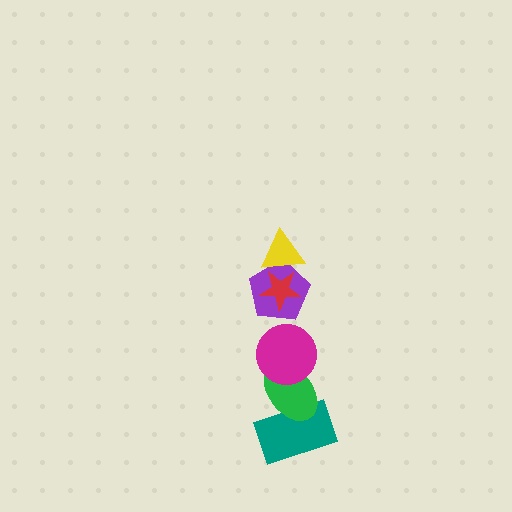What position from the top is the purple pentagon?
The purple pentagon is 3rd from the top.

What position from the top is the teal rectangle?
The teal rectangle is 6th from the top.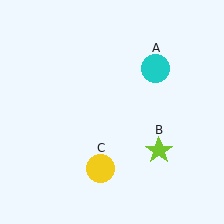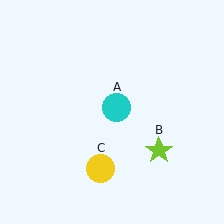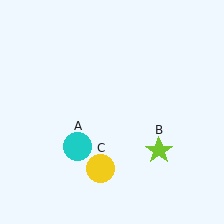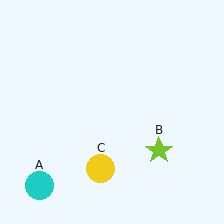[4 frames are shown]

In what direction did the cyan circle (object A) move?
The cyan circle (object A) moved down and to the left.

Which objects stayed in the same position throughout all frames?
Lime star (object B) and yellow circle (object C) remained stationary.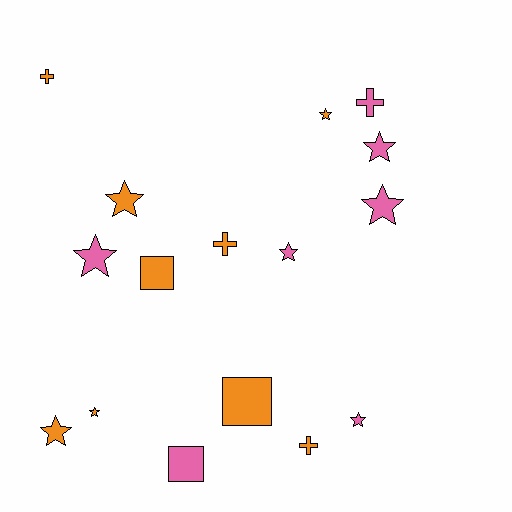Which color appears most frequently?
Orange, with 9 objects.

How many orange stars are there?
There are 4 orange stars.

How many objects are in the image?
There are 16 objects.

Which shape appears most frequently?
Star, with 9 objects.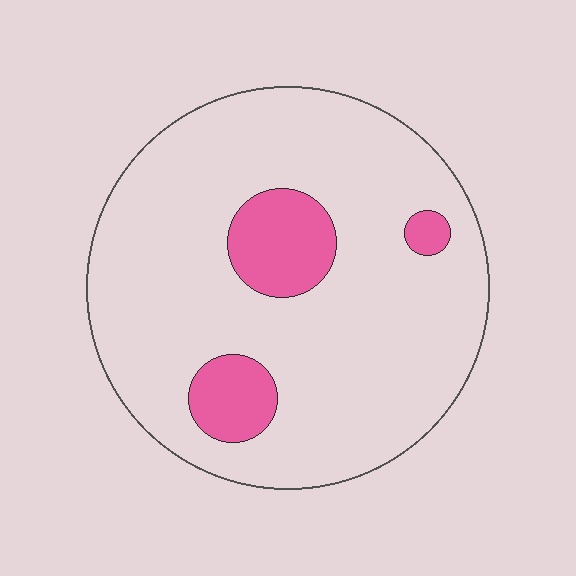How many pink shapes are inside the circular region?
3.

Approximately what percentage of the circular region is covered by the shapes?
Approximately 15%.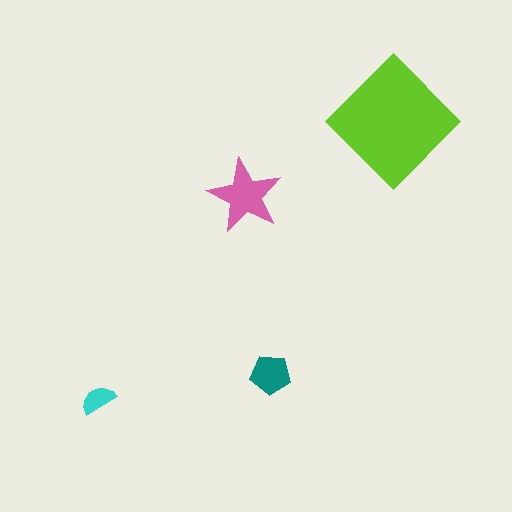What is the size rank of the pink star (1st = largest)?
2nd.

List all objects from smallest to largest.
The cyan semicircle, the teal pentagon, the pink star, the lime diamond.